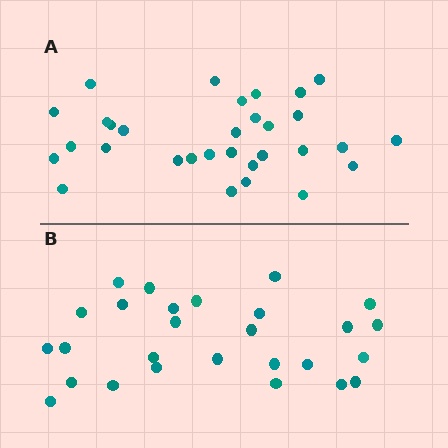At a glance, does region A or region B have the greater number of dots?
Region A (the top region) has more dots.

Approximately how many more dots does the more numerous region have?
Region A has about 4 more dots than region B.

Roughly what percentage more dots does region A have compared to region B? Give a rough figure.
About 15% more.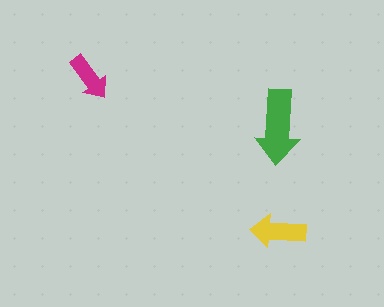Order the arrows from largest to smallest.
the green one, the yellow one, the magenta one.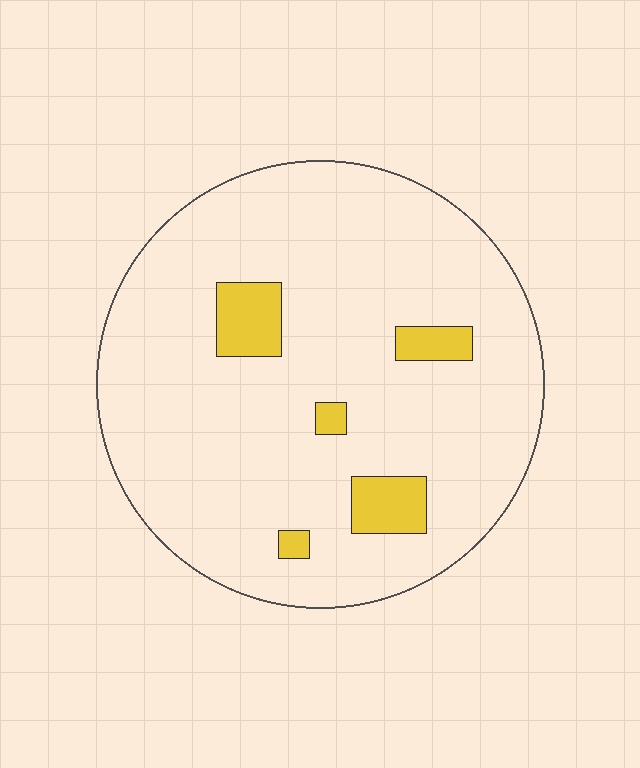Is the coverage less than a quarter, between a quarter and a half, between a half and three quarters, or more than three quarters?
Less than a quarter.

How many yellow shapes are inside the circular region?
5.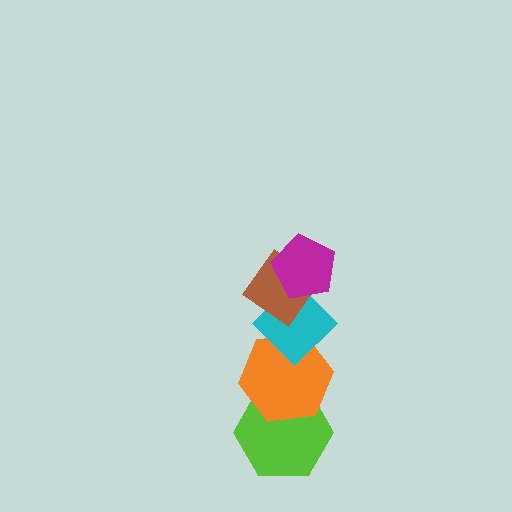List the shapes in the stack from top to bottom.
From top to bottom: the magenta pentagon, the brown diamond, the cyan diamond, the orange hexagon, the lime hexagon.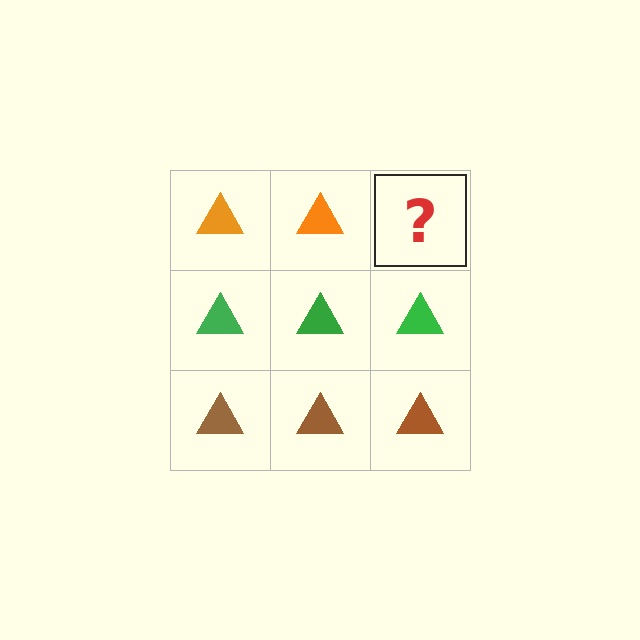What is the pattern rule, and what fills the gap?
The rule is that each row has a consistent color. The gap should be filled with an orange triangle.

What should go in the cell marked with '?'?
The missing cell should contain an orange triangle.